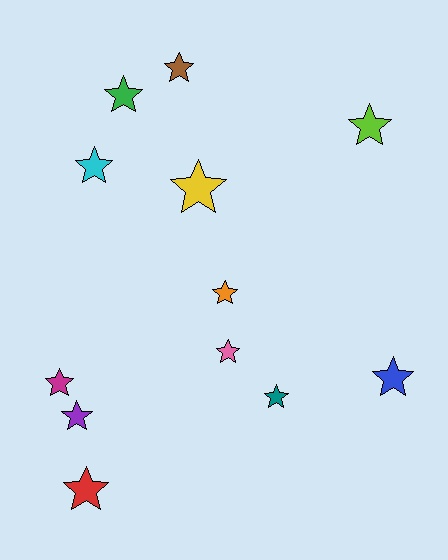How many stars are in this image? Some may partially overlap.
There are 12 stars.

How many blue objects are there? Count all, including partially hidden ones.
There is 1 blue object.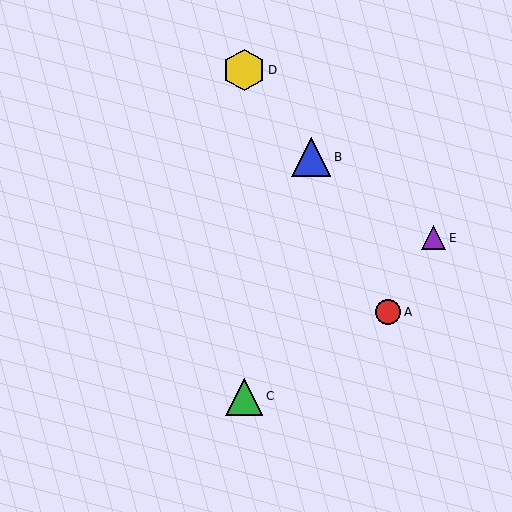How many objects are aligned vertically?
2 objects (C, D) are aligned vertically.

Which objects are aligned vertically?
Objects C, D are aligned vertically.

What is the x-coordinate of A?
Object A is at x≈388.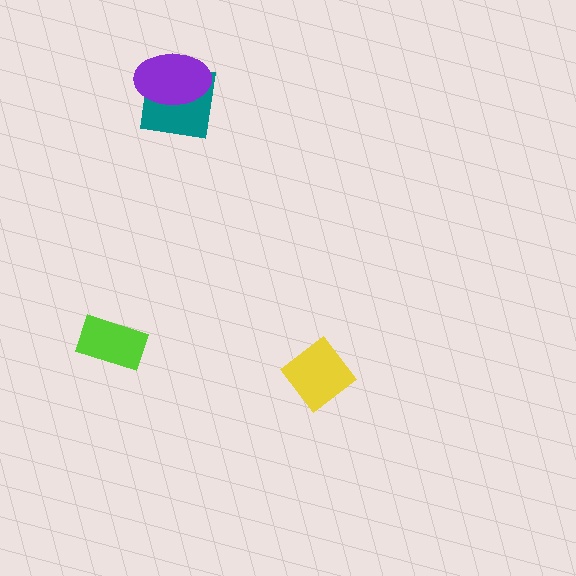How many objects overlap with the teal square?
1 object overlaps with the teal square.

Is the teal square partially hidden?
Yes, it is partially covered by another shape.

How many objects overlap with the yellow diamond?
0 objects overlap with the yellow diamond.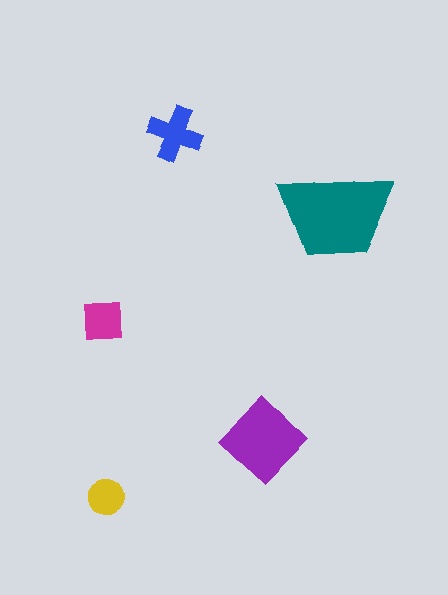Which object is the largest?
The teal trapezoid.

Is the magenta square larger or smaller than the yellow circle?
Larger.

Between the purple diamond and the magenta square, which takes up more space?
The purple diamond.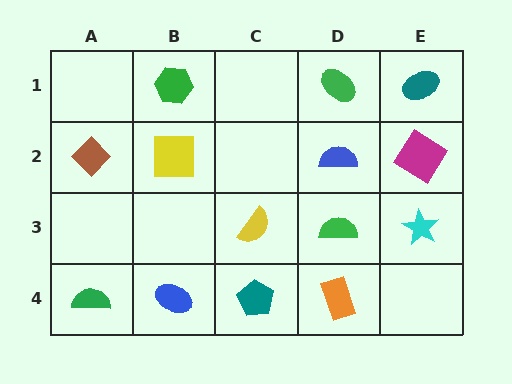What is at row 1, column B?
A green hexagon.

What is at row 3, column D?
A green semicircle.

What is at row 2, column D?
A blue semicircle.